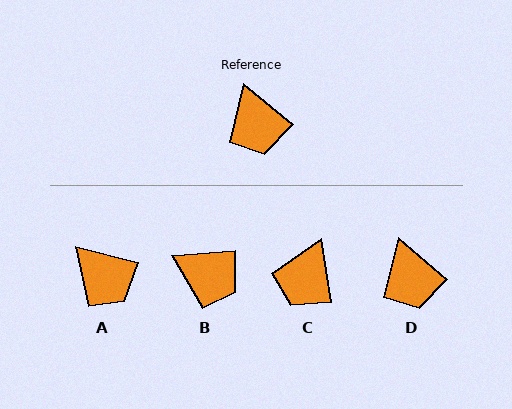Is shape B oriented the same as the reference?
No, it is off by about 44 degrees.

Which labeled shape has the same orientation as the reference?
D.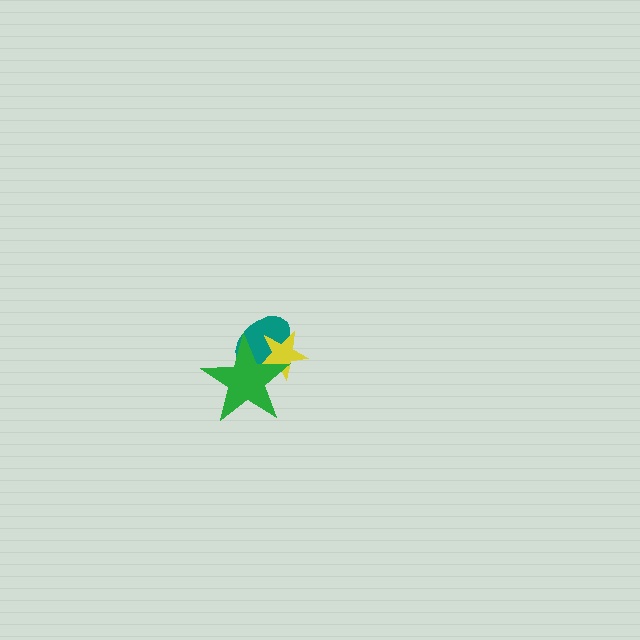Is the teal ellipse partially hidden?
Yes, it is partially covered by another shape.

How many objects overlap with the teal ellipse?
2 objects overlap with the teal ellipse.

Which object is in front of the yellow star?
The green star is in front of the yellow star.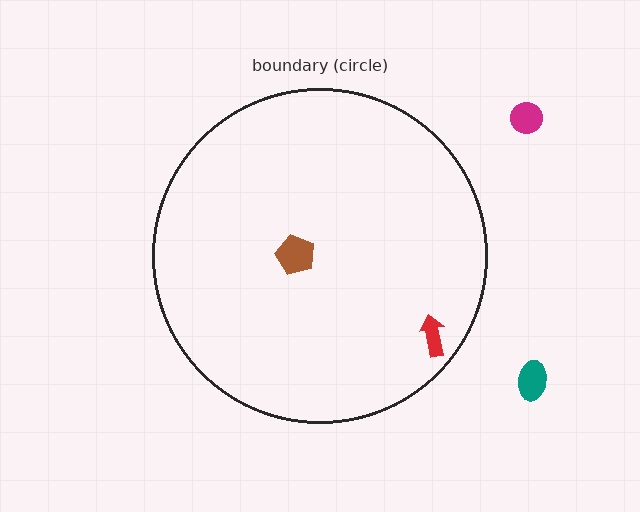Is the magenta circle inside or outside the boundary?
Outside.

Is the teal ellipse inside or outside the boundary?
Outside.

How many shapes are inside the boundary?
2 inside, 2 outside.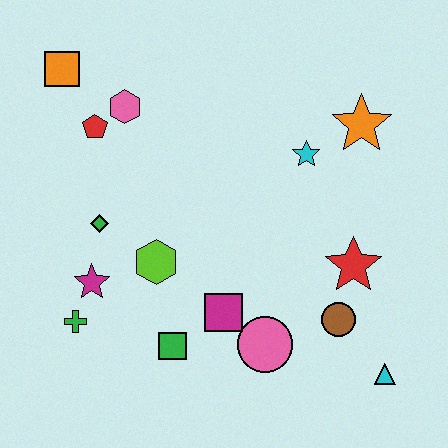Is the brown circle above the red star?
No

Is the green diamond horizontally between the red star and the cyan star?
No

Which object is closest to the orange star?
The cyan star is closest to the orange star.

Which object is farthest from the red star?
The orange square is farthest from the red star.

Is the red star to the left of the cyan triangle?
Yes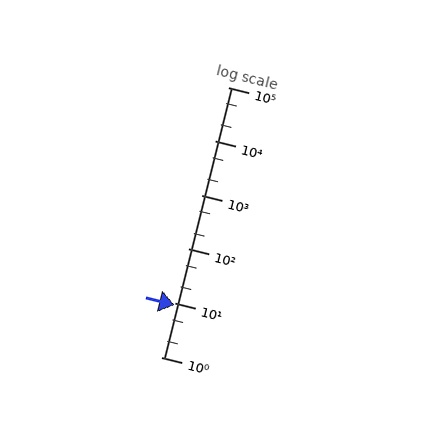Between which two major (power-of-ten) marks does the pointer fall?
The pointer is between 1 and 10.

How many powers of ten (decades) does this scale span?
The scale spans 5 decades, from 1 to 100000.